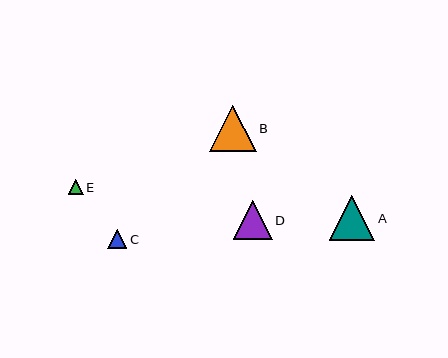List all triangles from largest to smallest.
From largest to smallest: B, A, D, C, E.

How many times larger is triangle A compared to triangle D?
Triangle A is approximately 1.2 times the size of triangle D.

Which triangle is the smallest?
Triangle E is the smallest with a size of approximately 15 pixels.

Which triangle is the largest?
Triangle B is the largest with a size of approximately 46 pixels.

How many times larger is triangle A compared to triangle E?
Triangle A is approximately 2.9 times the size of triangle E.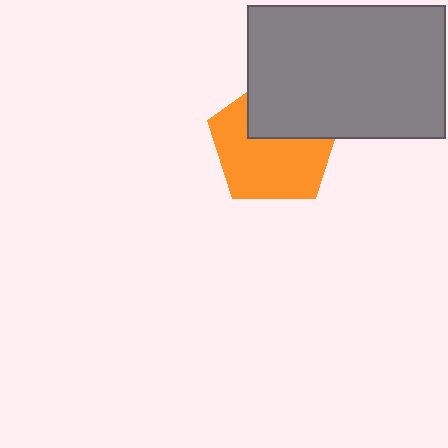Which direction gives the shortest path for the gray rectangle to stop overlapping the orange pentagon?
Moving up gives the shortest separation.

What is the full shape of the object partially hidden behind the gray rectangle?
The partially hidden object is an orange pentagon.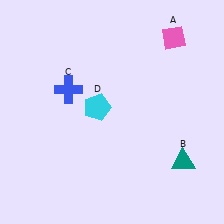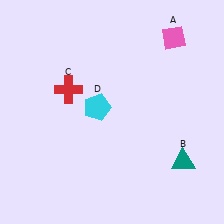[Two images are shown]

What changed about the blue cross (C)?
In Image 1, C is blue. In Image 2, it changed to red.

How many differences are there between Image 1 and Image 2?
There is 1 difference between the two images.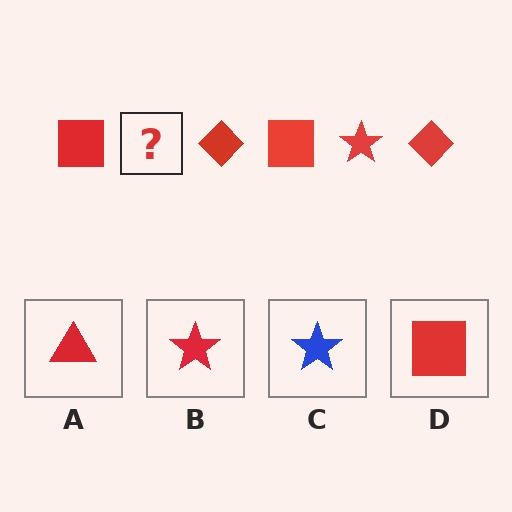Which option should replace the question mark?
Option B.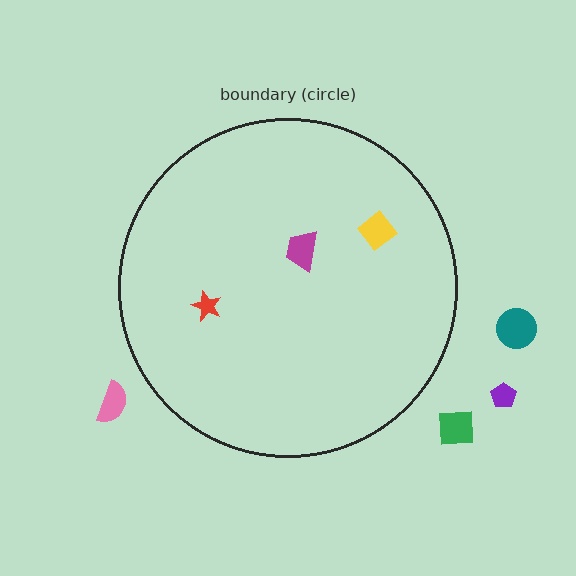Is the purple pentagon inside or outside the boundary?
Outside.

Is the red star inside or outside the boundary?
Inside.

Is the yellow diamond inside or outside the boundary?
Inside.